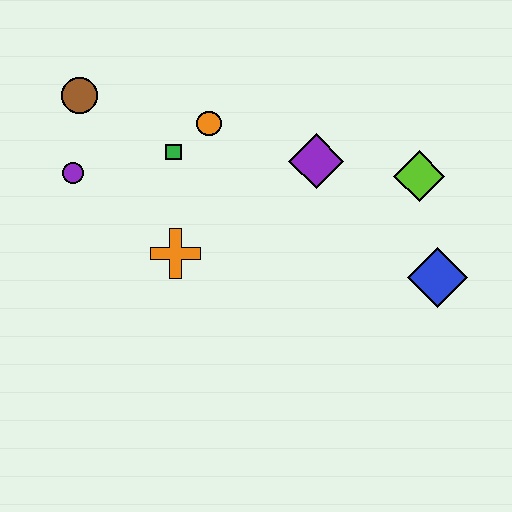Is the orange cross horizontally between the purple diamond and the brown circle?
Yes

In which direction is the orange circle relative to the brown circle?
The orange circle is to the right of the brown circle.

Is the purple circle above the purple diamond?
No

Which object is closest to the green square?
The orange circle is closest to the green square.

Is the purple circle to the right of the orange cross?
No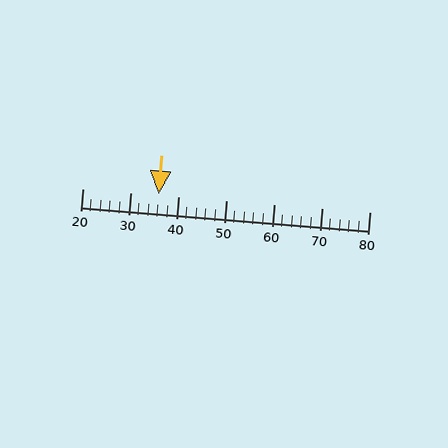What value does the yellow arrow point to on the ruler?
The yellow arrow points to approximately 36.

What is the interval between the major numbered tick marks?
The major tick marks are spaced 10 units apart.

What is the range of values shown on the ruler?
The ruler shows values from 20 to 80.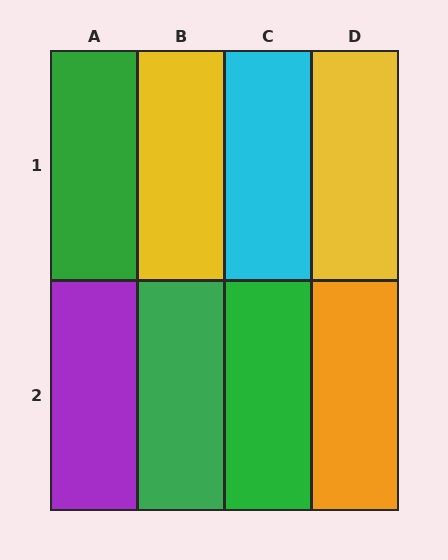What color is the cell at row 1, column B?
Yellow.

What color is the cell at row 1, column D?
Yellow.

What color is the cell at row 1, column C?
Cyan.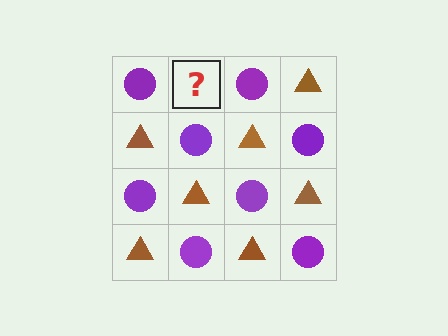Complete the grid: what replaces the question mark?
The question mark should be replaced with a brown triangle.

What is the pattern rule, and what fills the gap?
The rule is that it alternates purple circle and brown triangle in a checkerboard pattern. The gap should be filled with a brown triangle.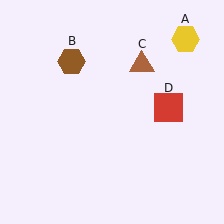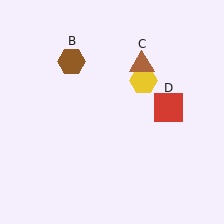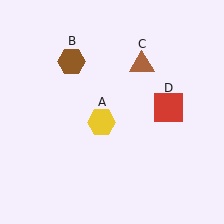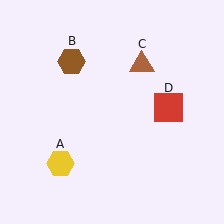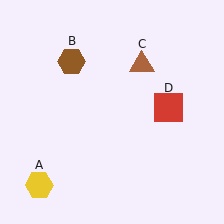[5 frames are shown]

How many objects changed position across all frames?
1 object changed position: yellow hexagon (object A).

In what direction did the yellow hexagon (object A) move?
The yellow hexagon (object A) moved down and to the left.